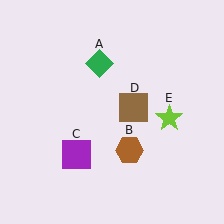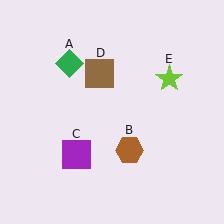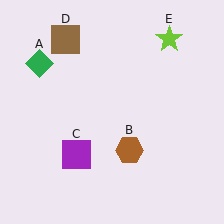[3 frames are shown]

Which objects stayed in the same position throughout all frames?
Brown hexagon (object B) and purple square (object C) remained stationary.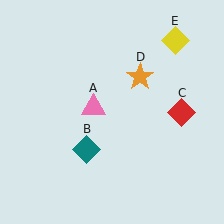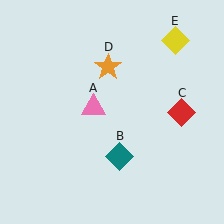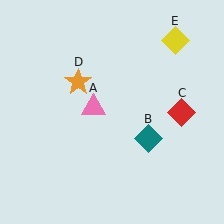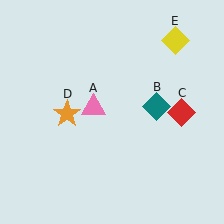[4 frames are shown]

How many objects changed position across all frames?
2 objects changed position: teal diamond (object B), orange star (object D).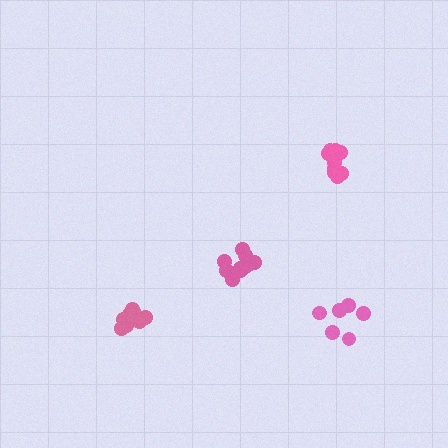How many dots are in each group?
Group 1: 11 dots, Group 2: 11 dots, Group 3: 9 dots, Group 4: 6 dots (37 total).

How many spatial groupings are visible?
There are 4 spatial groupings.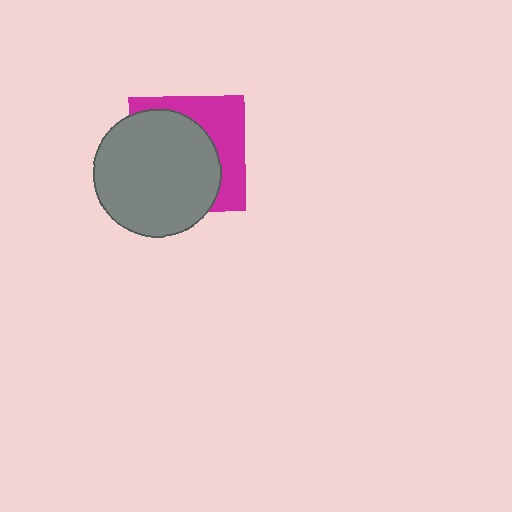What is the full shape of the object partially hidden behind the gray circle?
The partially hidden object is a magenta square.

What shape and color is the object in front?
The object in front is a gray circle.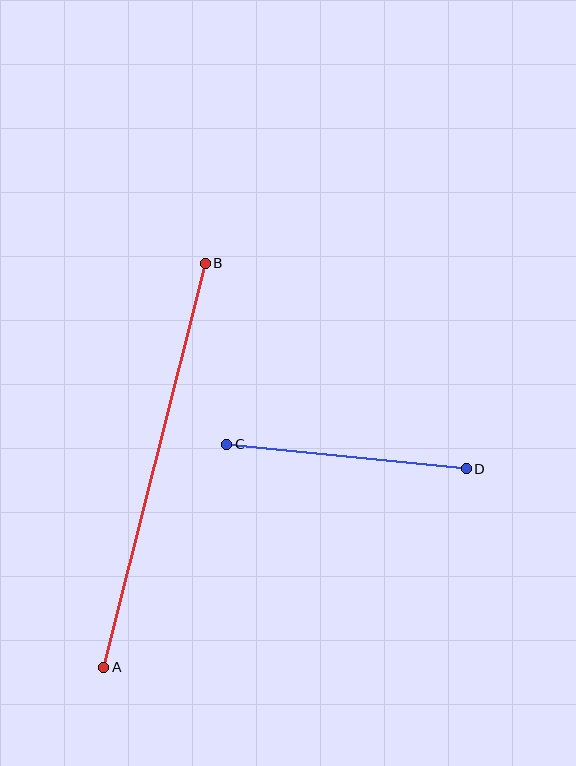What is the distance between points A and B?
The distance is approximately 417 pixels.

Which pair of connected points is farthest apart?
Points A and B are farthest apart.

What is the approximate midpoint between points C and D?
The midpoint is at approximately (346, 456) pixels.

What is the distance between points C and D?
The distance is approximately 240 pixels.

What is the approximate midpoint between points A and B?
The midpoint is at approximately (154, 465) pixels.